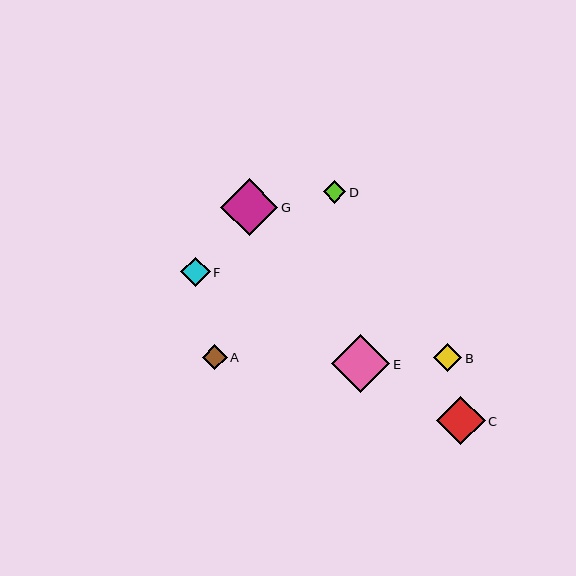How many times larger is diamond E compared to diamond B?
Diamond E is approximately 2.1 times the size of diamond B.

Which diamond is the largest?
Diamond E is the largest with a size of approximately 58 pixels.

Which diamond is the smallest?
Diamond D is the smallest with a size of approximately 23 pixels.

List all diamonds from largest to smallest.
From largest to smallest: E, G, C, F, B, A, D.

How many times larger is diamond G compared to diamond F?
Diamond G is approximately 1.9 times the size of diamond F.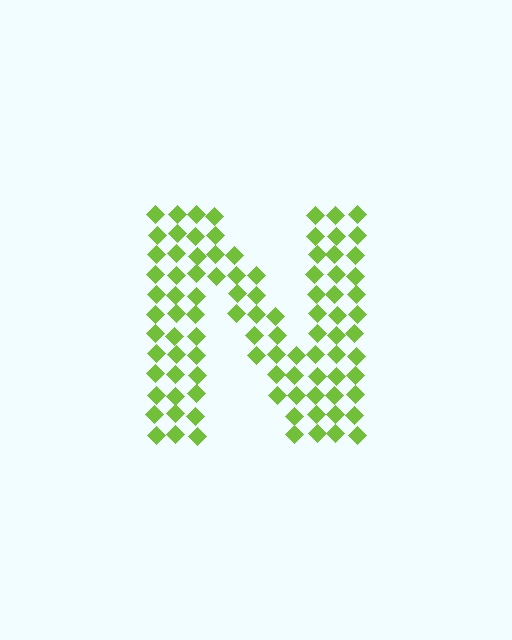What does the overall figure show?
The overall figure shows the letter N.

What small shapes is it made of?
It is made of small diamonds.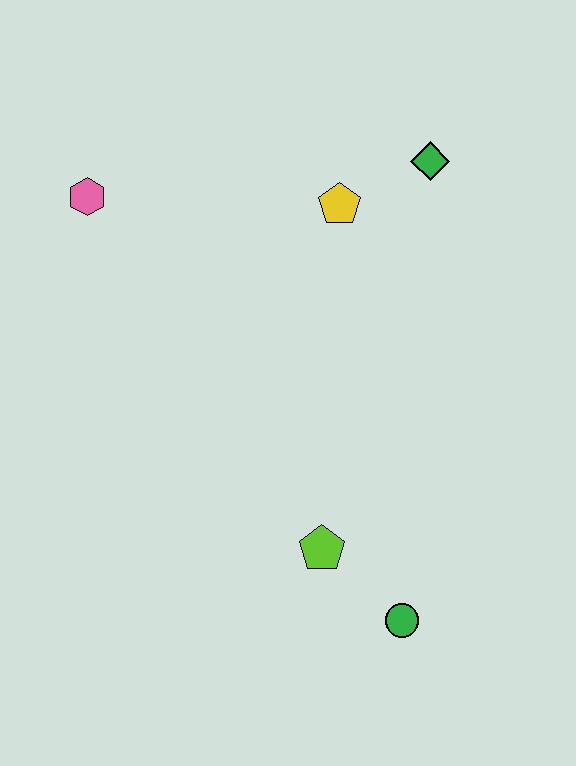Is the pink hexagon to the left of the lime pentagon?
Yes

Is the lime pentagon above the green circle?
Yes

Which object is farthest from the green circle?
The pink hexagon is farthest from the green circle.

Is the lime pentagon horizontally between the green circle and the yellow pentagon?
No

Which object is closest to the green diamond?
The yellow pentagon is closest to the green diamond.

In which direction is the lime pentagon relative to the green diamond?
The lime pentagon is below the green diamond.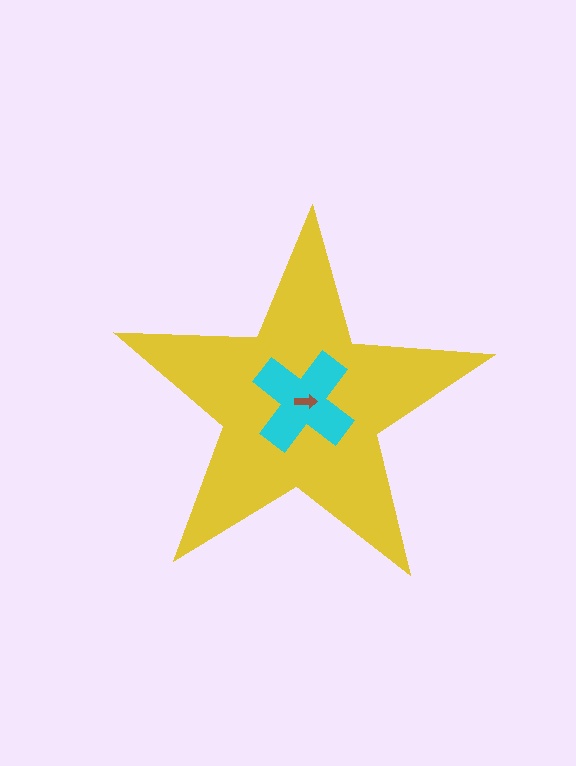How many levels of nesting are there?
3.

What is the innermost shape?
The brown arrow.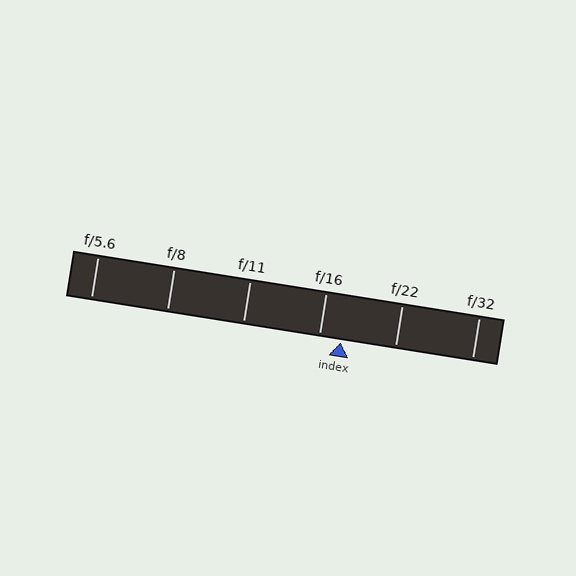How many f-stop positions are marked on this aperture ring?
There are 6 f-stop positions marked.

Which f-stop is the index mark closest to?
The index mark is closest to f/16.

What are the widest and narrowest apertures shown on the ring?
The widest aperture shown is f/5.6 and the narrowest is f/32.